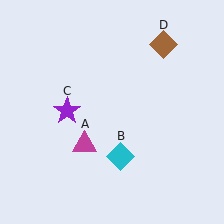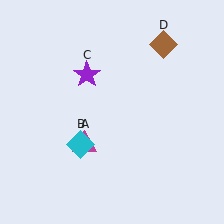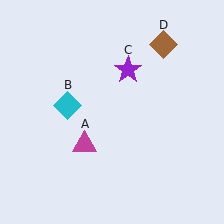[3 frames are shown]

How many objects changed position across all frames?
2 objects changed position: cyan diamond (object B), purple star (object C).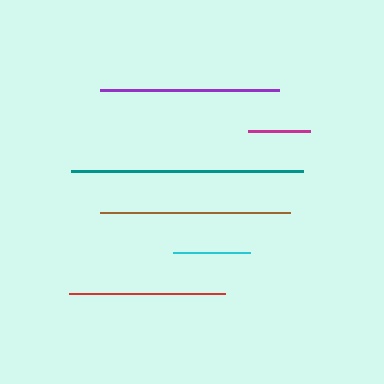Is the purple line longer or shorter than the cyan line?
The purple line is longer than the cyan line.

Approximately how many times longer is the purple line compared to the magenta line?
The purple line is approximately 2.9 times the length of the magenta line.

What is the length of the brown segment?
The brown segment is approximately 191 pixels long.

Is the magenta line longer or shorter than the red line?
The red line is longer than the magenta line.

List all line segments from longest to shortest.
From longest to shortest: teal, brown, purple, red, cyan, magenta.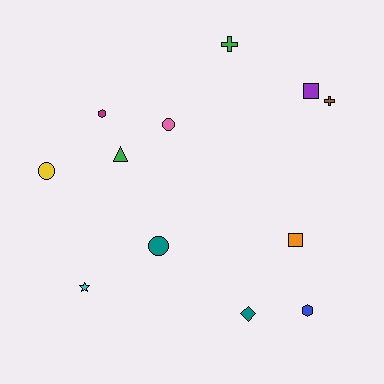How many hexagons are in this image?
There are 2 hexagons.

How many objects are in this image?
There are 12 objects.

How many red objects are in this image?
There are no red objects.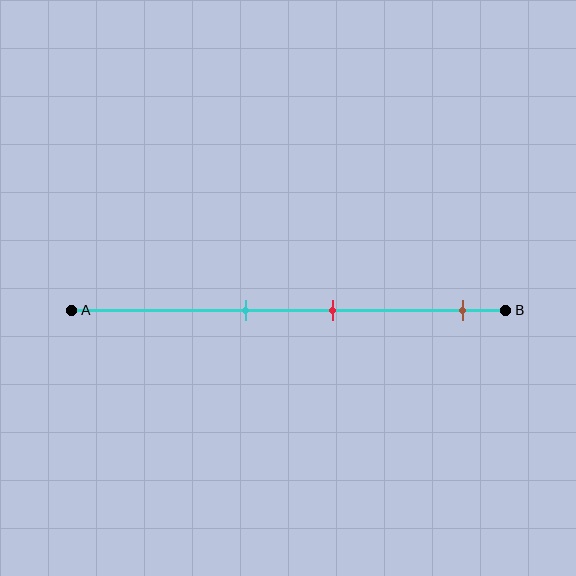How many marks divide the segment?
There are 3 marks dividing the segment.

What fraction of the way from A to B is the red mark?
The red mark is approximately 60% (0.6) of the way from A to B.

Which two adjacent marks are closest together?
The cyan and red marks are the closest adjacent pair.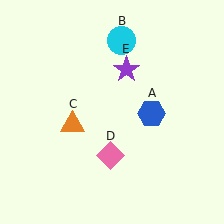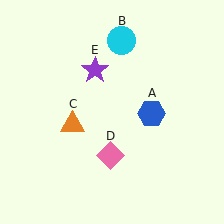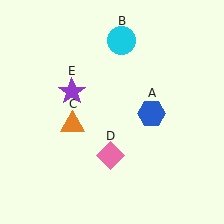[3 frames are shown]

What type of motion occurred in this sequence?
The purple star (object E) rotated counterclockwise around the center of the scene.